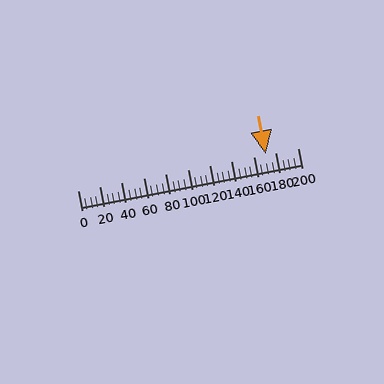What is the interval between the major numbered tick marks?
The major tick marks are spaced 20 units apart.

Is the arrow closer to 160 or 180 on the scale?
The arrow is closer to 180.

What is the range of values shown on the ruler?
The ruler shows values from 0 to 200.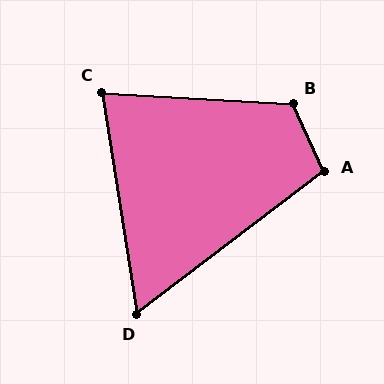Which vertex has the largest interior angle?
B, at approximately 118 degrees.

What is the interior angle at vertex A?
Approximately 102 degrees (obtuse).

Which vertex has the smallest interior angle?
D, at approximately 62 degrees.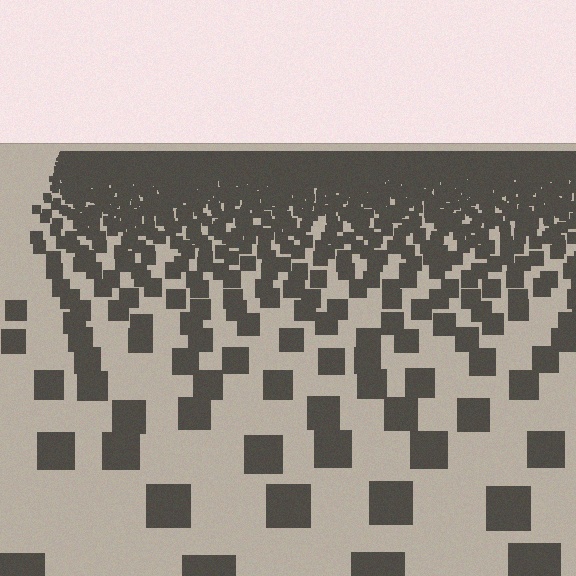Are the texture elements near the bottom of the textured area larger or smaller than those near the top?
Larger. Near the bottom, elements are closer to the viewer and appear at a bigger on-screen size.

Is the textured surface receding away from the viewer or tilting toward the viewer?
The surface is receding away from the viewer. Texture elements get smaller and denser toward the top.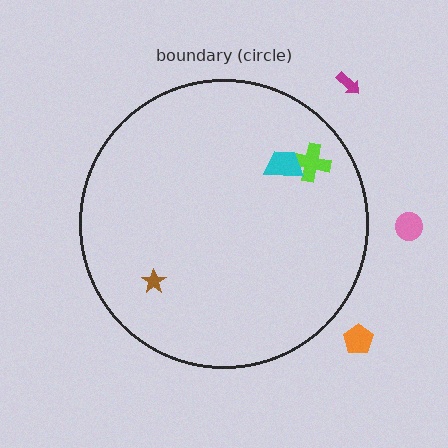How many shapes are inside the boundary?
3 inside, 3 outside.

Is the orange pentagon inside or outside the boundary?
Outside.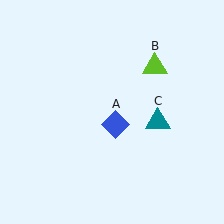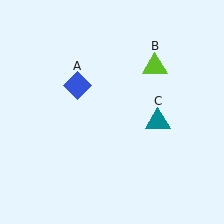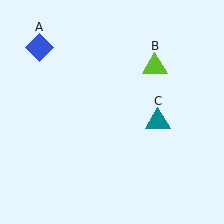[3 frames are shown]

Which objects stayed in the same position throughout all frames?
Lime triangle (object B) and teal triangle (object C) remained stationary.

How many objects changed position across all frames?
1 object changed position: blue diamond (object A).